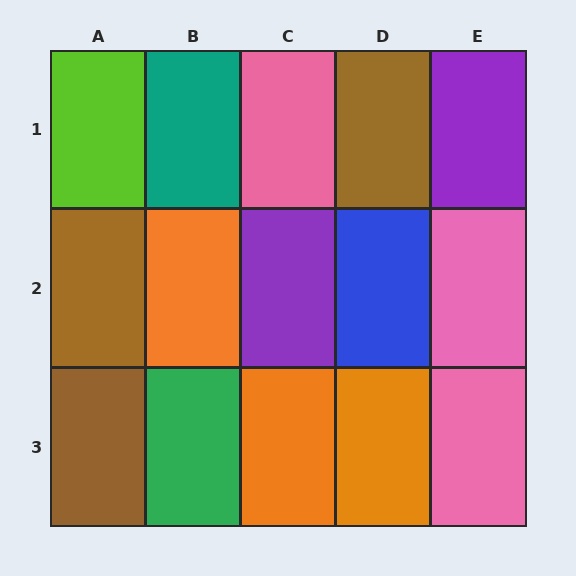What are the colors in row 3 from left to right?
Brown, green, orange, orange, pink.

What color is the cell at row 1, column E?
Purple.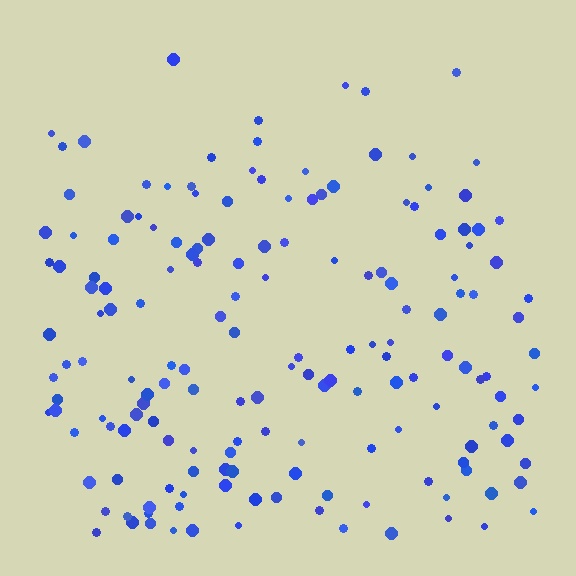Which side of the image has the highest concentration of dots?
The bottom.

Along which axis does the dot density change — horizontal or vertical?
Vertical.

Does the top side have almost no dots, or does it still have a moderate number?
Still a moderate number, just noticeably fewer than the bottom.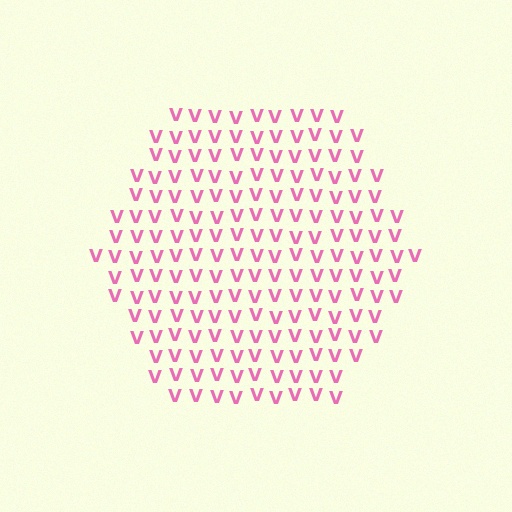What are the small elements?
The small elements are letter V's.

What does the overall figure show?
The overall figure shows a hexagon.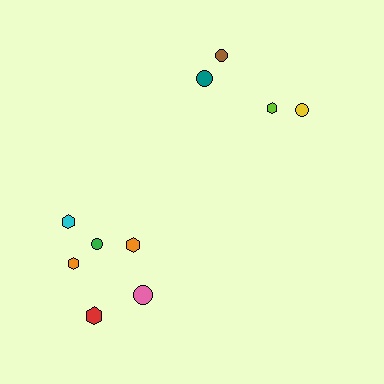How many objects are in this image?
There are 10 objects.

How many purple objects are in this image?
There are no purple objects.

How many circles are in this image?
There are 5 circles.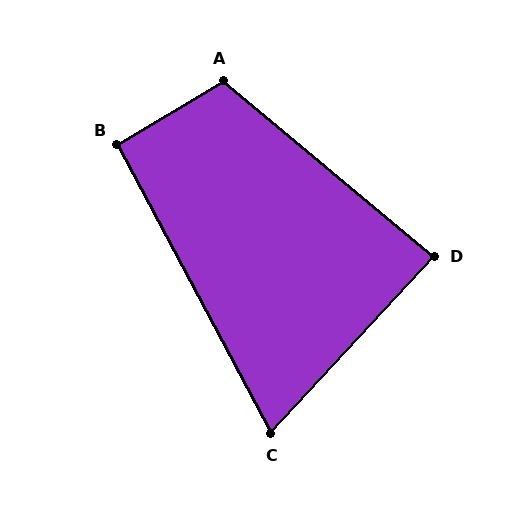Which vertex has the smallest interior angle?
C, at approximately 71 degrees.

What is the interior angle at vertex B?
Approximately 93 degrees (approximately right).